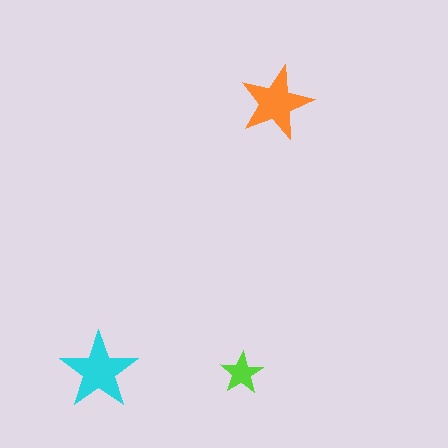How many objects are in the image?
There are 3 objects in the image.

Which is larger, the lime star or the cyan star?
The cyan one.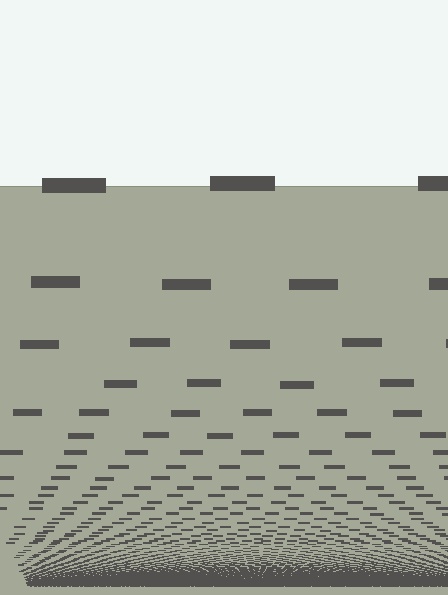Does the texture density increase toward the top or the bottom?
Density increases toward the bottom.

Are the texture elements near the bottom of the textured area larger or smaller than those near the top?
Smaller. The gradient is inverted — elements near the bottom are smaller and denser.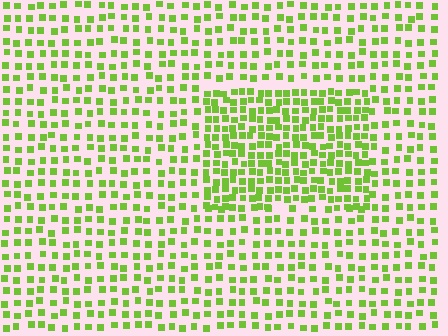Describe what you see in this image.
The image contains small lime elements arranged at two different densities. A rectangle-shaped region is visible where the elements are more densely packed than the surrounding area.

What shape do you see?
I see a rectangle.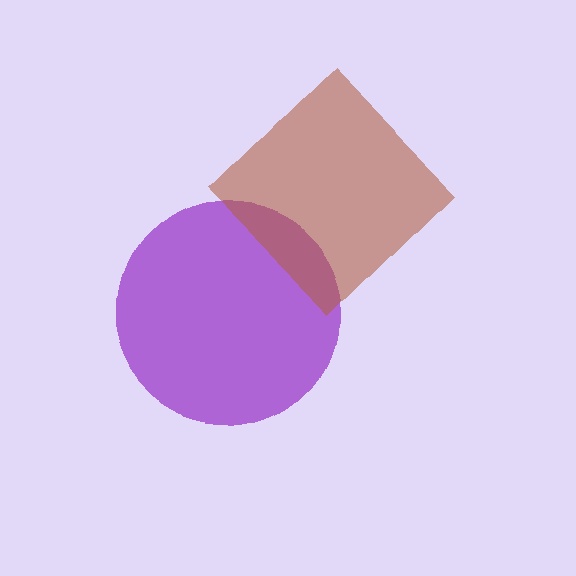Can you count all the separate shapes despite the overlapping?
Yes, there are 2 separate shapes.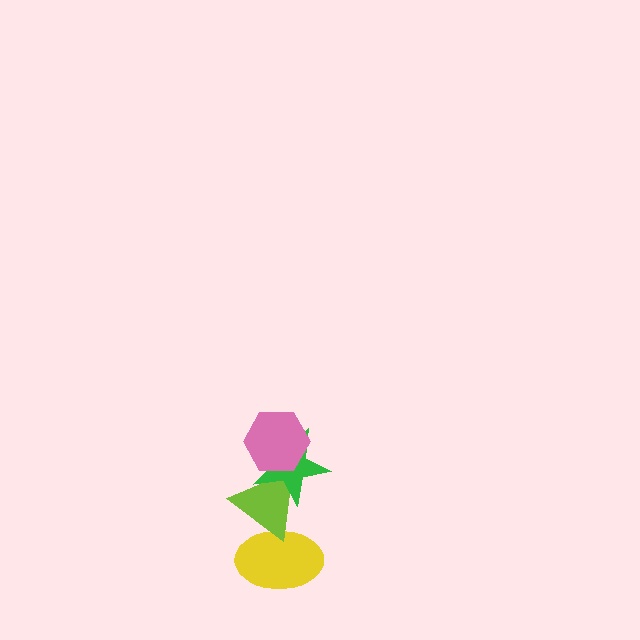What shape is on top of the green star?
The pink hexagon is on top of the green star.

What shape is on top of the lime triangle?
The green star is on top of the lime triangle.